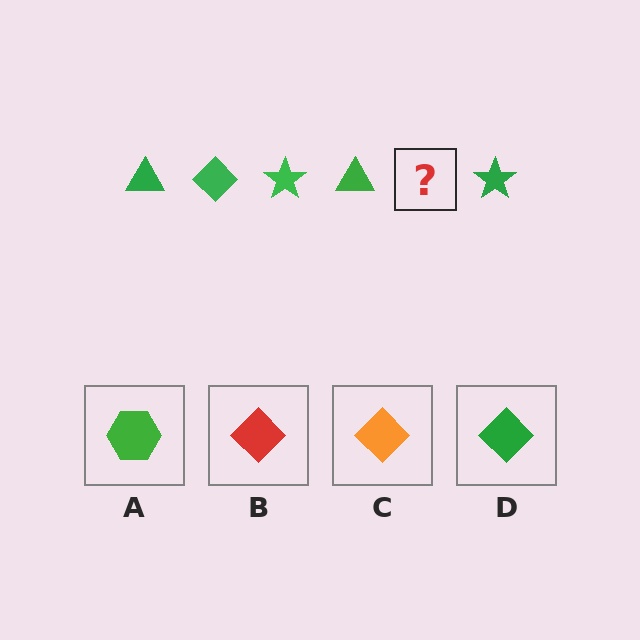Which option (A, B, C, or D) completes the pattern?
D.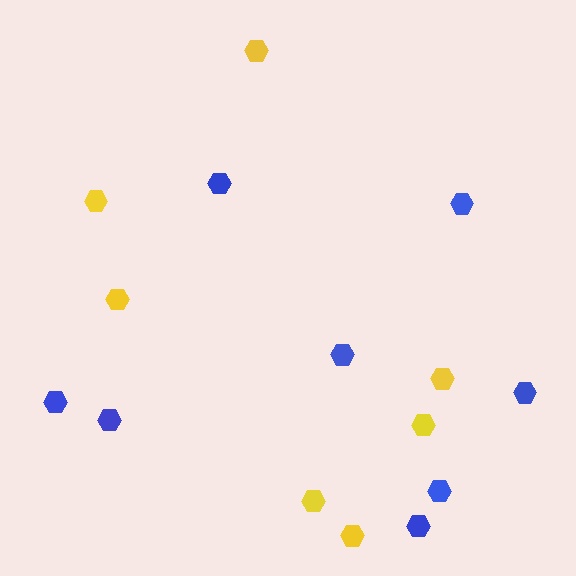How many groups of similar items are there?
There are 2 groups: one group of yellow hexagons (7) and one group of blue hexagons (8).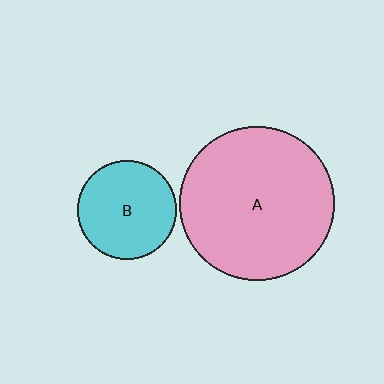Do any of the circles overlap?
No, none of the circles overlap.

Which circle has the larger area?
Circle A (pink).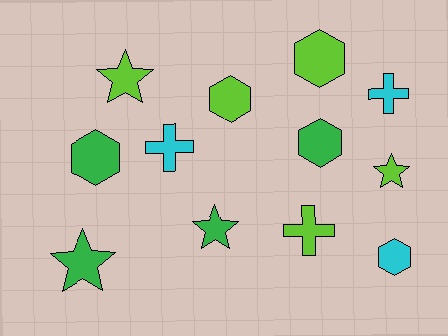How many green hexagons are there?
There are 2 green hexagons.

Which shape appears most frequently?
Hexagon, with 5 objects.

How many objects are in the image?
There are 12 objects.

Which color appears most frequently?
Lime, with 5 objects.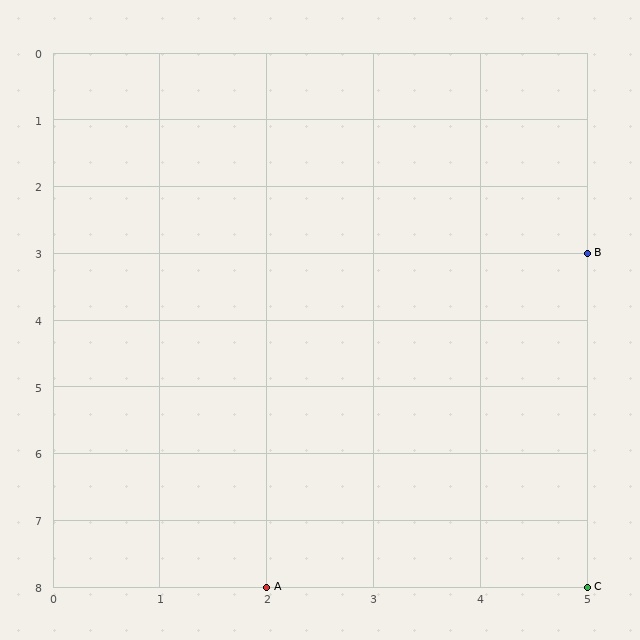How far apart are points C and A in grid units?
Points C and A are 3 columns apart.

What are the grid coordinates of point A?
Point A is at grid coordinates (2, 8).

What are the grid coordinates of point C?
Point C is at grid coordinates (5, 8).